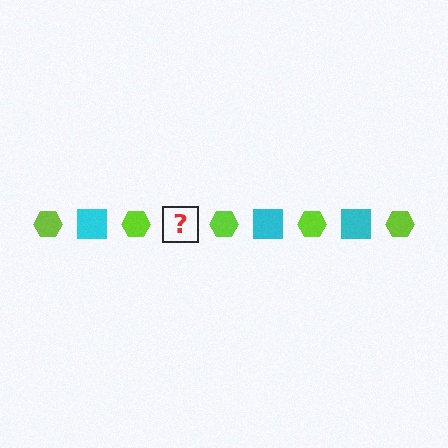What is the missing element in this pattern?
The missing element is a cyan square.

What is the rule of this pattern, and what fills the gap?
The rule is that the pattern alternates between lime hexagon and cyan square. The gap should be filled with a cyan square.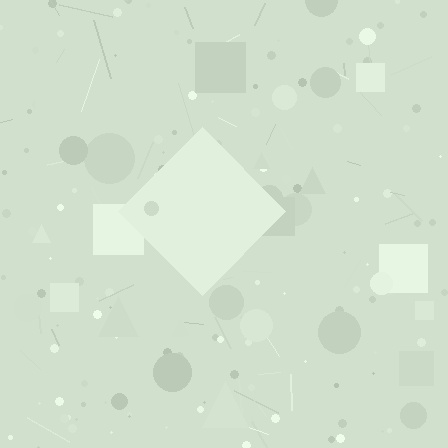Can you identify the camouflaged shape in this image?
The camouflaged shape is a diamond.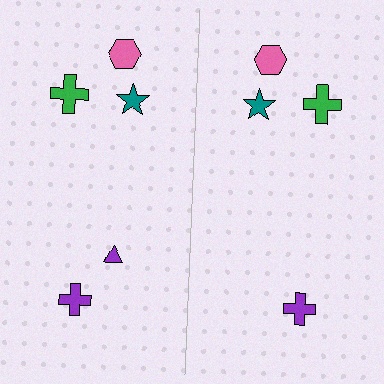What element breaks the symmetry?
A purple triangle is missing from the right side.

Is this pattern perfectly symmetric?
No, the pattern is not perfectly symmetric. A purple triangle is missing from the right side.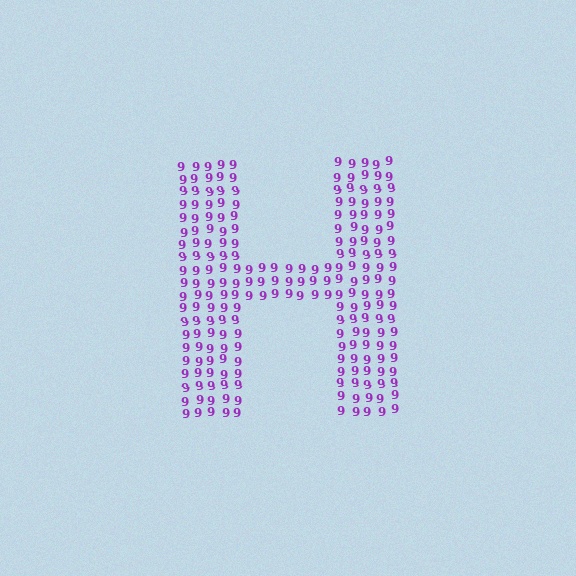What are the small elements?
The small elements are digit 9's.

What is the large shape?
The large shape is the letter H.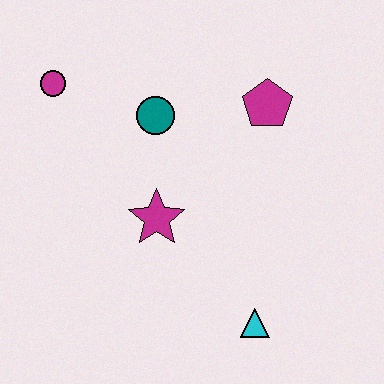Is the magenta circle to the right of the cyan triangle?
No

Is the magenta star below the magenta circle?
Yes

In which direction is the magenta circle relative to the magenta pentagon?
The magenta circle is to the left of the magenta pentagon.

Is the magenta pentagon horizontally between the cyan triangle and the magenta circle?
No